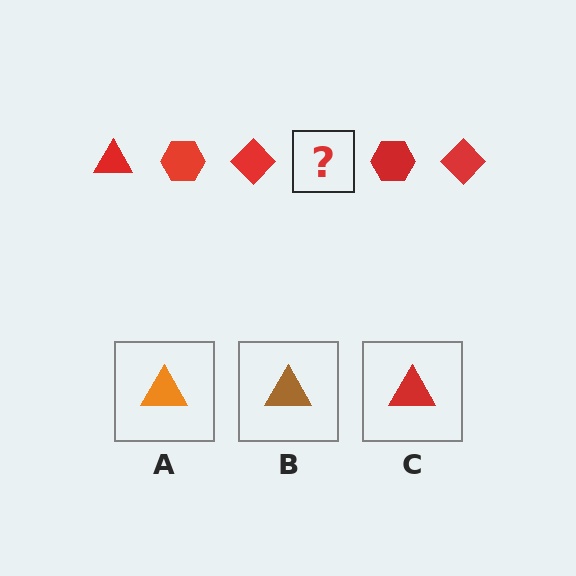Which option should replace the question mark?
Option C.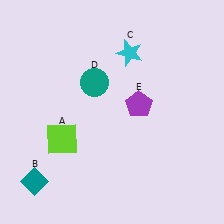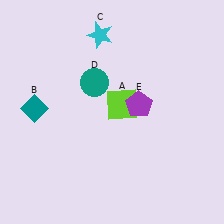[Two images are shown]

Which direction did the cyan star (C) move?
The cyan star (C) moved left.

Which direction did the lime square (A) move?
The lime square (A) moved right.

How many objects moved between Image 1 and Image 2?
3 objects moved between the two images.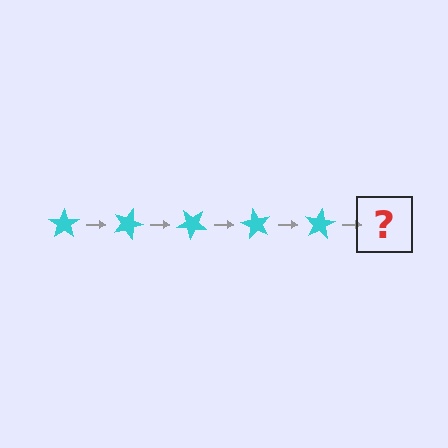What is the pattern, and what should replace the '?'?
The pattern is that the star rotates 20 degrees each step. The '?' should be a cyan star rotated 100 degrees.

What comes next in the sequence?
The next element should be a cyan star rotated 100 degrees.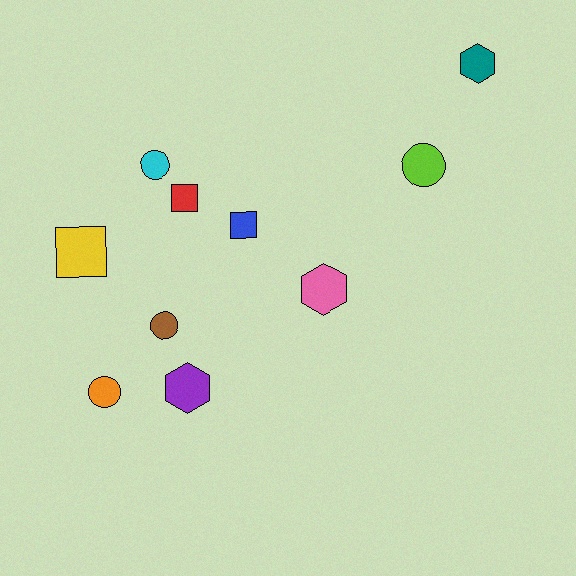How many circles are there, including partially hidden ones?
There are 4 circles.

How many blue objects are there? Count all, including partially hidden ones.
There is 1 blue object.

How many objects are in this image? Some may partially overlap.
There are 10 objects.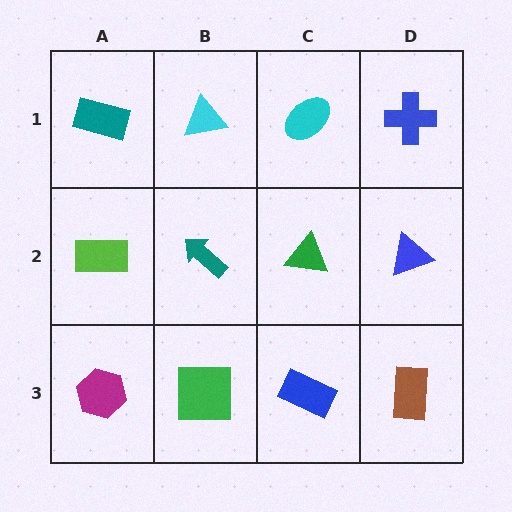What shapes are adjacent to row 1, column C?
A green triangle (row 2, column C), a cyan triangle (row 1, column B), a blue cross (row 1, column D).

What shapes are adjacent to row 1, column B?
A teal arrow (row 2, column B), a teal rectangle (row 1, column A), a cyan ellipse (row 1, column C).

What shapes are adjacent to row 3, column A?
A lime rectangle (row 2, column A), a green square (row 3, column B).